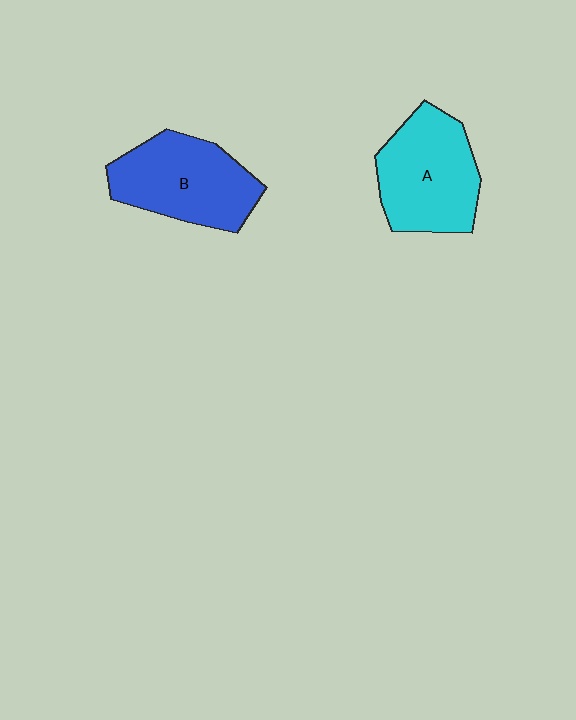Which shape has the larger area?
Shape B (blue).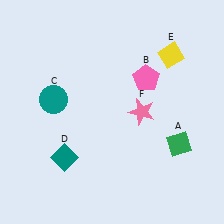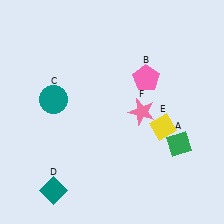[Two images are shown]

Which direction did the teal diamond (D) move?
The teal diamond (D) moved down.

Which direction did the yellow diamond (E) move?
The yellow diamond (E) moved down.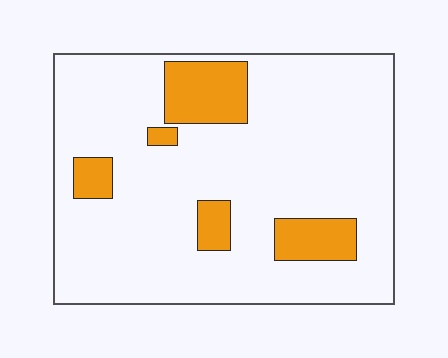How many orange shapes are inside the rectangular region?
5.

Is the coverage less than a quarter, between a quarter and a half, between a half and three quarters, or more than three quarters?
Less than a quarter.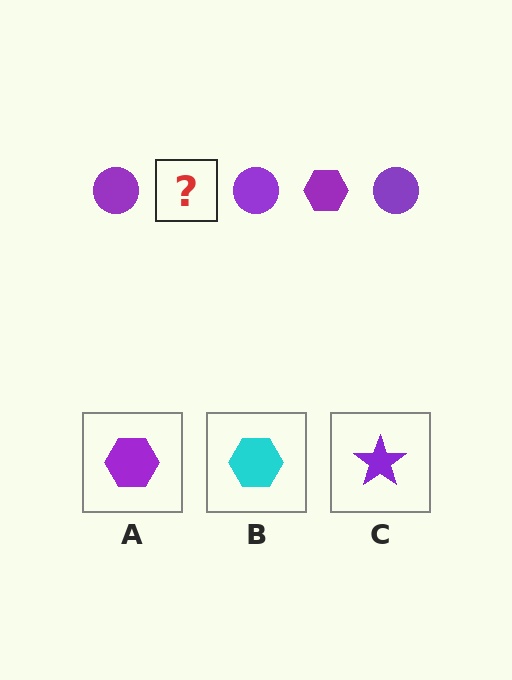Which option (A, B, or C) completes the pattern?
A.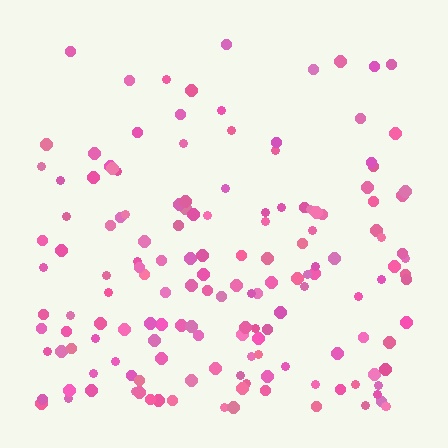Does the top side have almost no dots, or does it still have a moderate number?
Still a moderate number, just noticeably fewer than the bottom.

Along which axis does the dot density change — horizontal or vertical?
Vertical.